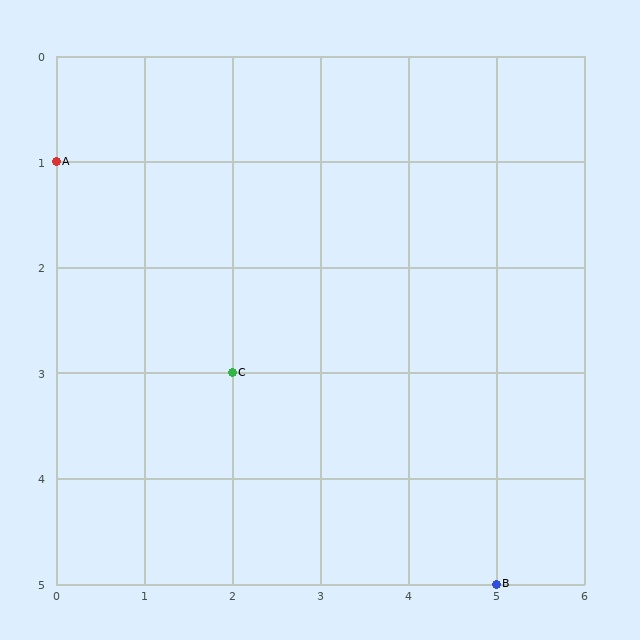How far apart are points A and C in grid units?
Points A and C are 2 columns and 2 rows apart (about 2.8 grid units diagonally).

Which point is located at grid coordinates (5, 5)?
Point B is at (5, 5).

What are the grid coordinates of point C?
Point C is at grid coordinates (2, 3).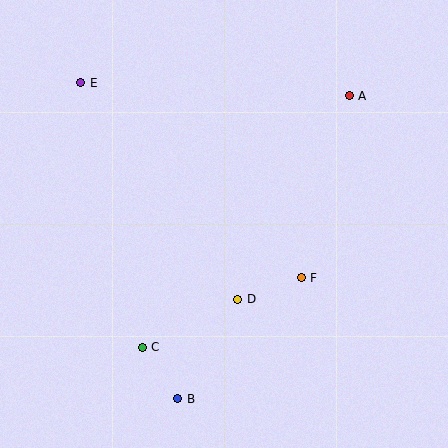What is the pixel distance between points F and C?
The distance between F and C is 173 pixels.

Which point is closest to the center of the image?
Point D at (238, 299) is closest to the center.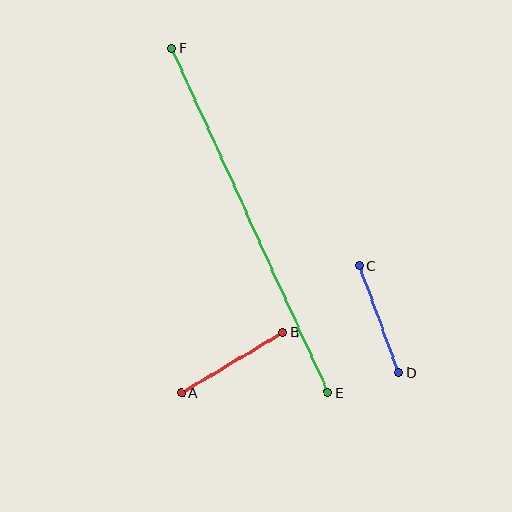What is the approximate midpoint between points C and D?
The midpoint is at approximately (379, 319) pixels.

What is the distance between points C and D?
The distance is approximately 114 pixels.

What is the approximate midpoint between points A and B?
The midpoint is at approximately (232, 362) pixels.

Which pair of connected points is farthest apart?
Points E and F are farthest apart.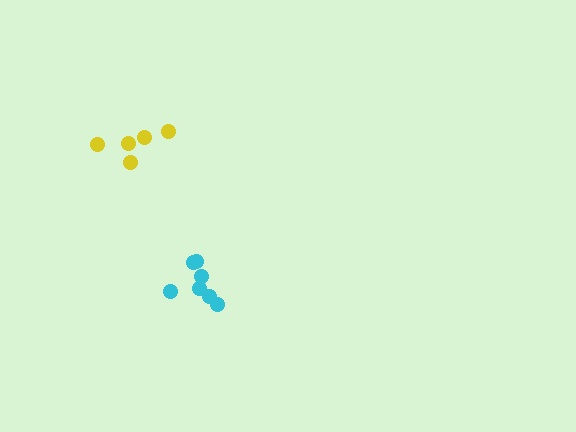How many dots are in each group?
Group 1: 7 dots, Group 2: 5 dots (12 total).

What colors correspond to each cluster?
The clusters are colored: cyan, yellow.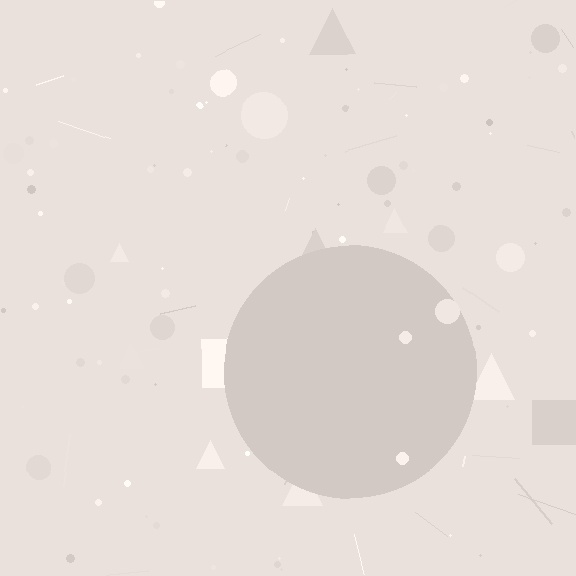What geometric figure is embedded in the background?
A circle is embedded in the background.